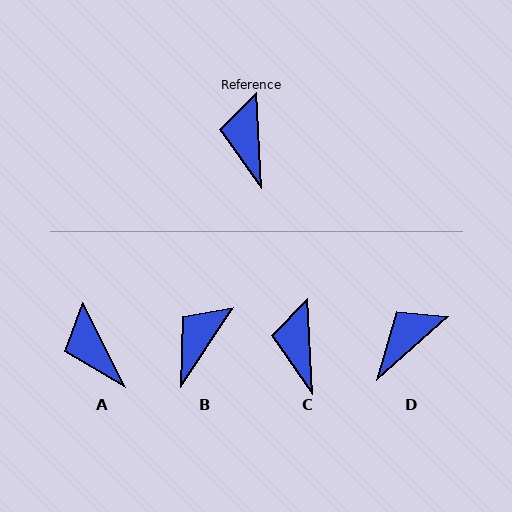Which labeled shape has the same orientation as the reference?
C.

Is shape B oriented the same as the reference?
No, it is off by about 37 degrees.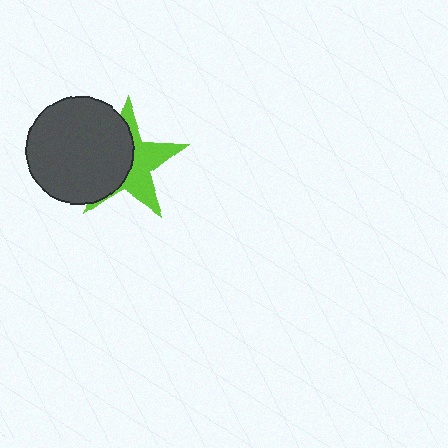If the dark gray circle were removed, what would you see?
You would see the complete lime star.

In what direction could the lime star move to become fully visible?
The lime star could move right. That would shift it out from behind the dark gray circle entirely.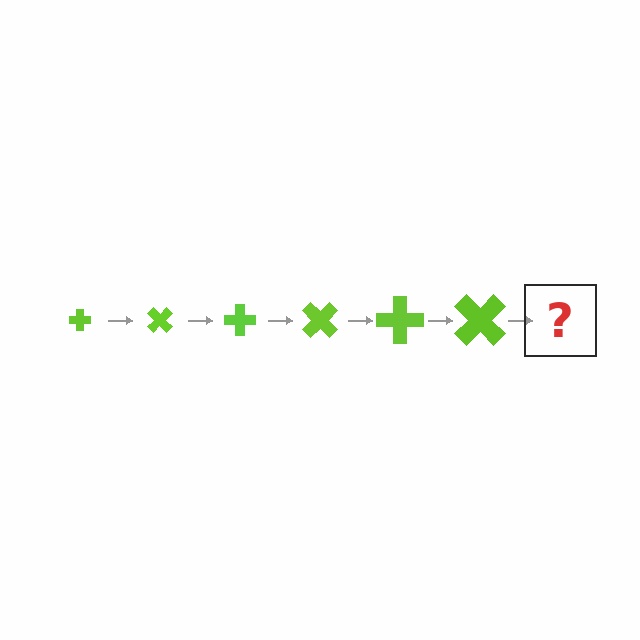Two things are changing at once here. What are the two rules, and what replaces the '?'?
The two rules are that the cross grows larger each step and it rotates 45 degrees each step. The '?' should be a cross, larger than the previous one and rotated 270 degrees from the start.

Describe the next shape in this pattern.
It should be a cross, larger than the previous one and rotated 270 degrees from the start.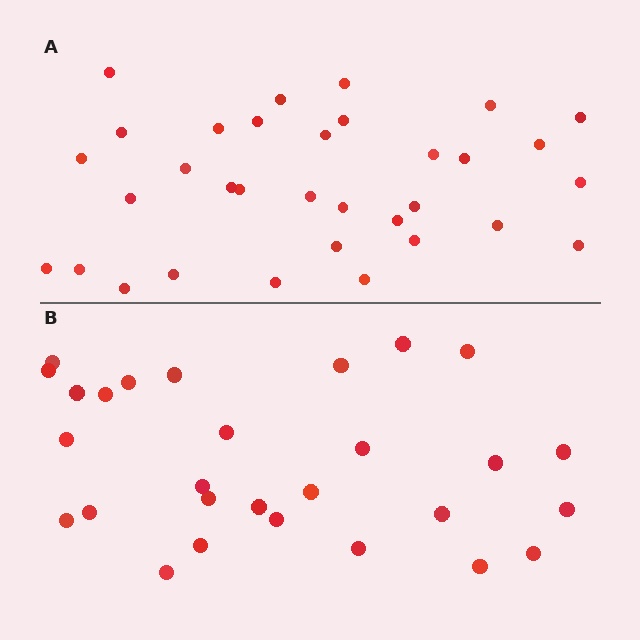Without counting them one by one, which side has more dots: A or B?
Region A (the top region) has more dots.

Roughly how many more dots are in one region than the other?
Region A has about 5 more dots than region B.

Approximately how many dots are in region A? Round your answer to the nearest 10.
About 30 dots. (The exact count is 33, which rounds to 30.)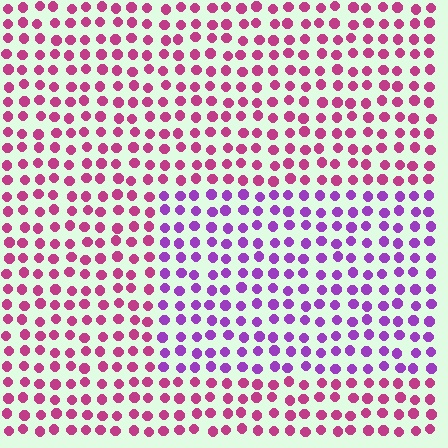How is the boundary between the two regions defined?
The boundary is defined purely by a slight shift in hue (about 42 degrees). Spacing, size, and orientation are identical on both sides.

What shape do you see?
I see a rectangle.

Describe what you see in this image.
The image is filled with small magenta elements in a uniform arrangement. A rectangle-shaped region is visible where the elements are tinted to a slightly different hue, forming a subtle color boundary.